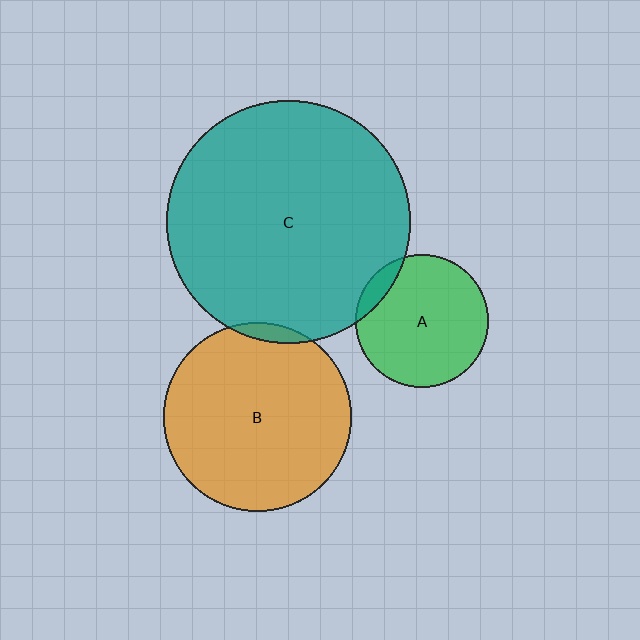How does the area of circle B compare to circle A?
Approximately 2.0 times.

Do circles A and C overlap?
Yes.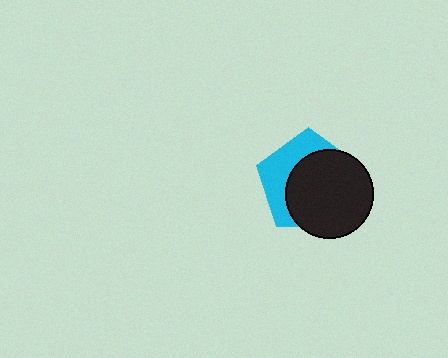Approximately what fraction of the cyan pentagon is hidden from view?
Roughly 63% of the cyan pentagon is hidden behind the black circle.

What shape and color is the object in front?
The object in front is a black circle.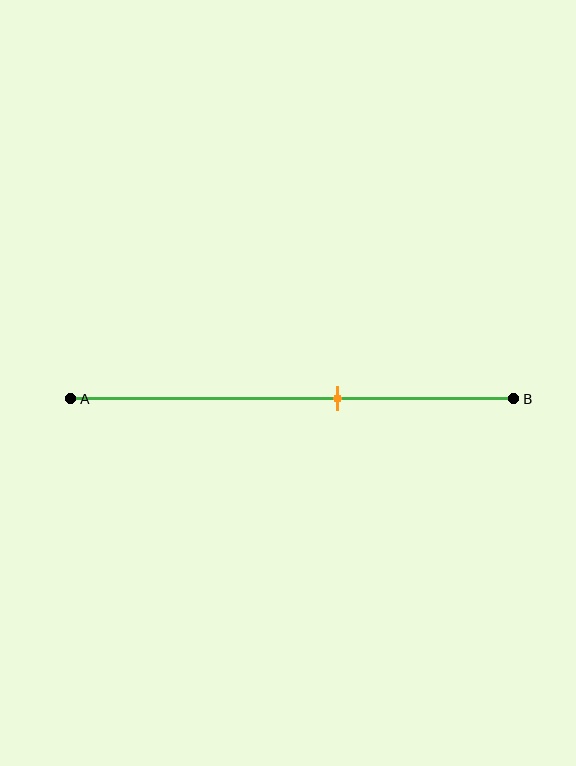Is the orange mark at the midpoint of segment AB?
No, the mark is at about 60% from A, not at the 50% midpoint.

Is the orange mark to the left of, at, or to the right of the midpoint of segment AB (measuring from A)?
The orange mark is to the right of the midpoint of segment AB.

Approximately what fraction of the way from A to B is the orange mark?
The orange mark is approximately 60% of the way from A to B.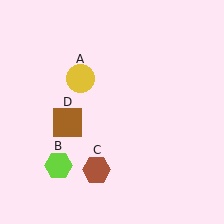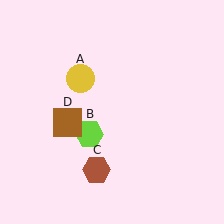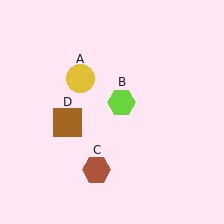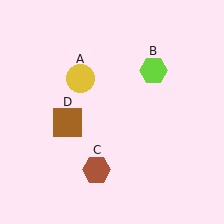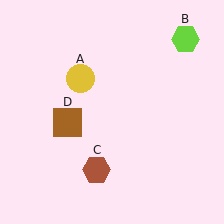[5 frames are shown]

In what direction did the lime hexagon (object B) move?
The lime hexagon (object B) moved up and to the right.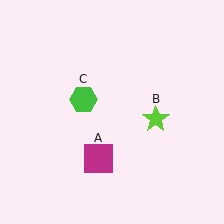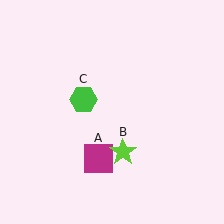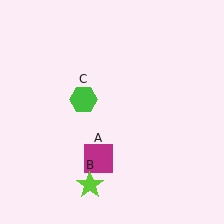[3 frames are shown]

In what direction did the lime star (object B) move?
The lime star (object B) moved down and to the left.